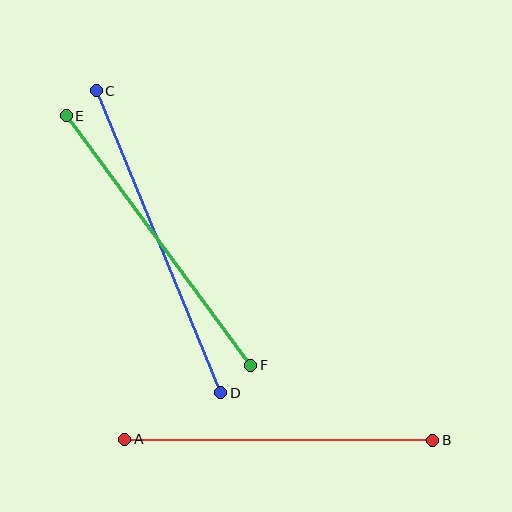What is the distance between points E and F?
The distance is approximately 310 pixels.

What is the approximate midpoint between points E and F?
The midpoint is at approximately (158, 241) pixels.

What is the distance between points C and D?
The distance is approximately 327 pixels.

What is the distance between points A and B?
The distance is approximately 308 pixels.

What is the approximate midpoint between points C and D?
The midpoint is at approximately (158, 242) pixels.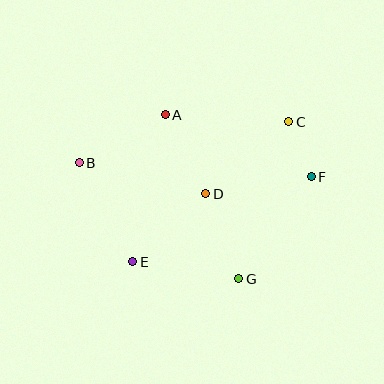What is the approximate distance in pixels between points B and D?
The distance between B and D is approximately 130 pixels.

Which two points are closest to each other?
Points C and F are closest to each other.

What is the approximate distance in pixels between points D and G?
The distance between D and G is approximately 91 pixels.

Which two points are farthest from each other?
Points B and F are farthest from each other.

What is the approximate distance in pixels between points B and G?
The distance between B and G is approximately 197 pixels.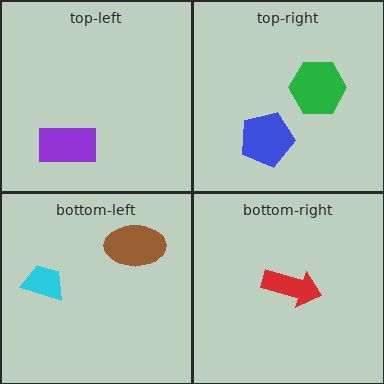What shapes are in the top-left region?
The purple rectangle.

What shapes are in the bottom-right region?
The red arrow.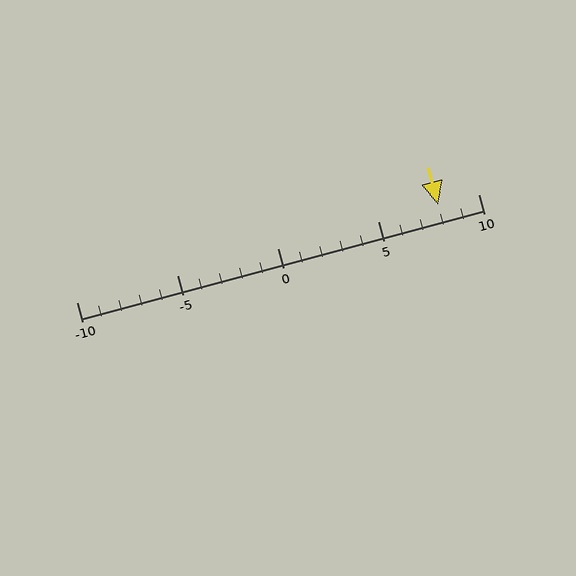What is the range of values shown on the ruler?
The ruler shows values from -10 to 10.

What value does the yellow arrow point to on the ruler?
The yellow arrow points to approximately 8.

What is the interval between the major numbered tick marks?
The major tick marks are spaced 5 units apart.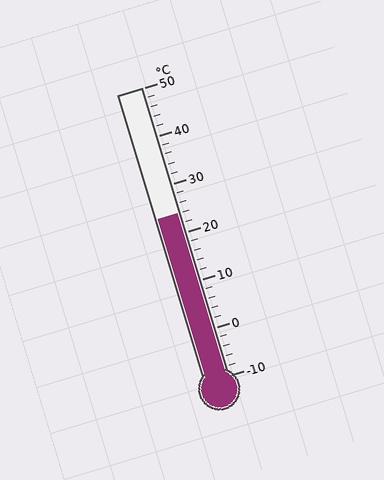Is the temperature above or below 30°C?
The temperature is below 30°C.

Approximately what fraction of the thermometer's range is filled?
The thermometer is filled to approximately 55% of its range.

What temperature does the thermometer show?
The thermometer shows approximately 24°C.